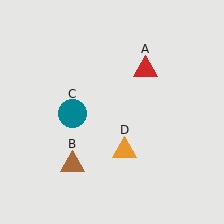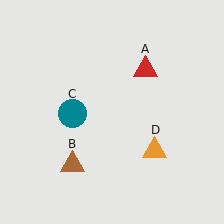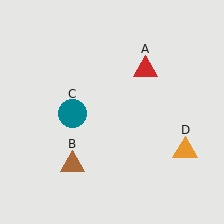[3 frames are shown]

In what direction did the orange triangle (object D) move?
The orange triangle (object D) moved right.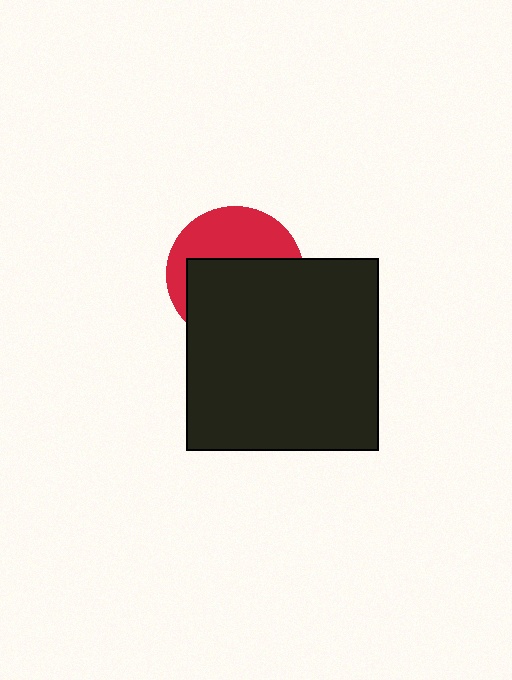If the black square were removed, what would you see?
You would see the complete red circle.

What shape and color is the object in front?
The object in front is a black square.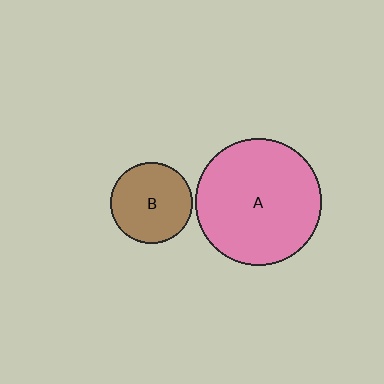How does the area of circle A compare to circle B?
Approximately 2.4 times.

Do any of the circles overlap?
No, none of the circles overlap.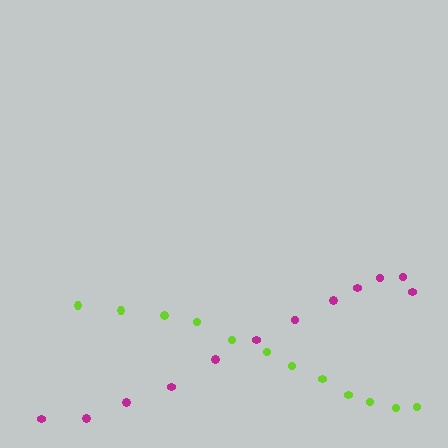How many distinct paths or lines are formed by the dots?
There are 2 distinct paths.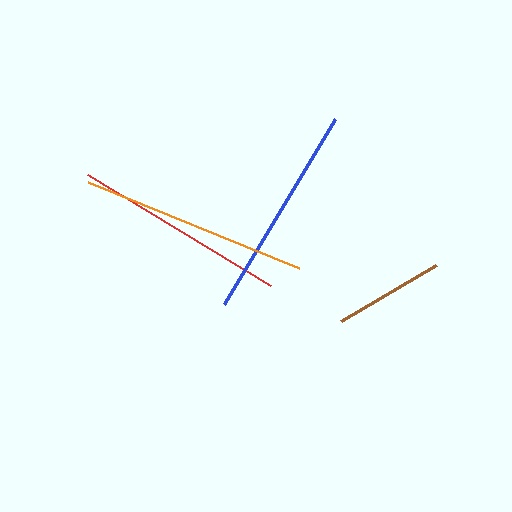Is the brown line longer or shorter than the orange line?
The orange line is longer than the brown line.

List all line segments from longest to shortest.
From longest to shortest: orange, blue, red, brown.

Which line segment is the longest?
The orange line is the longest at approximately 227 pixels.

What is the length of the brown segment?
The brown segment is approximately 111 pixels long.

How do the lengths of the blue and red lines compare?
The blue and red lines are approximately the same length.